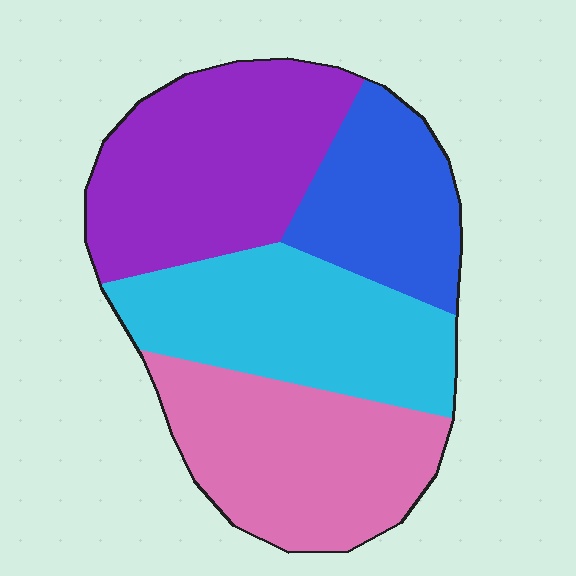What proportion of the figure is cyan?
Cyan takes up about one quarter (1/4) of the figure.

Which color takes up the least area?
Blue, at roughly 20%.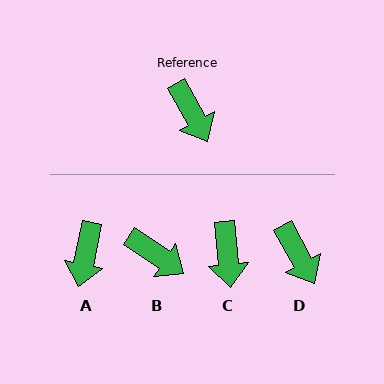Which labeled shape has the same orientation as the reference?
D.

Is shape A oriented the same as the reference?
No, it is off by about 41 degrees.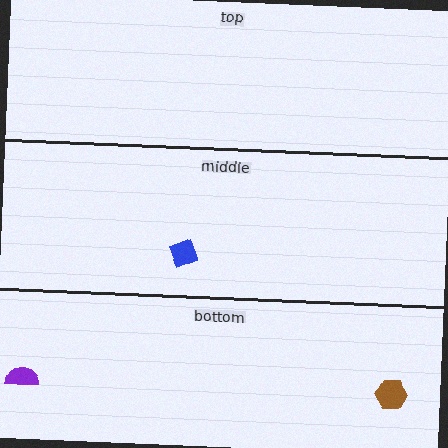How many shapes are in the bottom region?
2.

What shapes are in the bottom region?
The purple semicircle, the brown hexagon.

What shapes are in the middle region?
The blue diamond.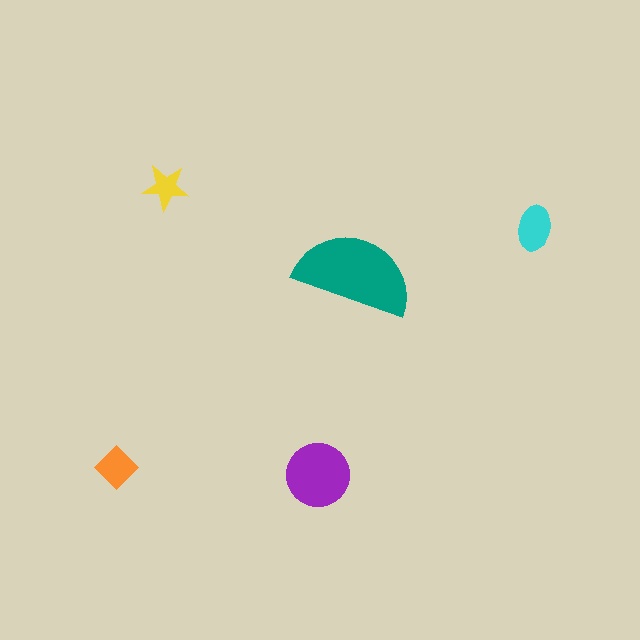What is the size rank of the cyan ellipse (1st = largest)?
3rd.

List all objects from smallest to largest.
The yellow star, the orange diamond, the cyan ellipse, the purple circle, the teal semicircle.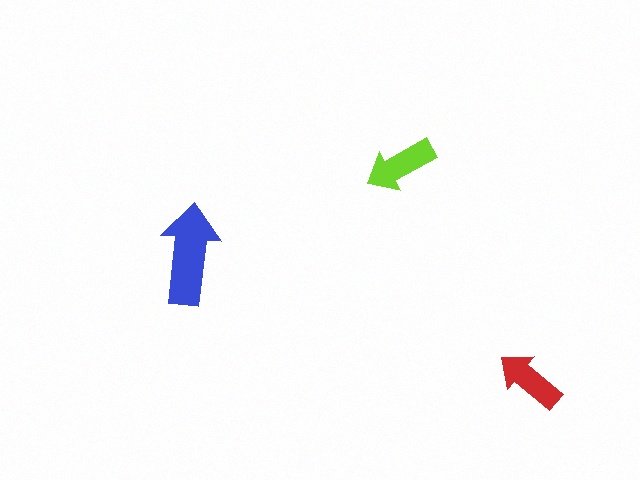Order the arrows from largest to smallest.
the blue one, the lime one, the red one.